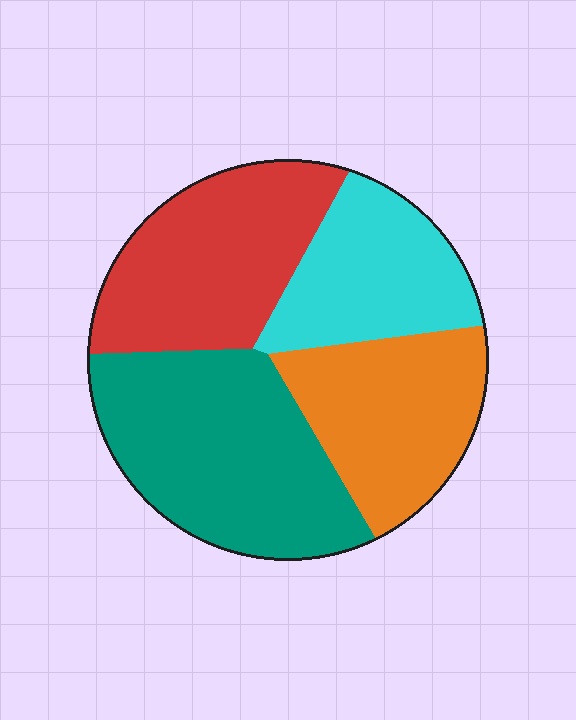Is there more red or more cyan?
Red.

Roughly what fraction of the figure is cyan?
Cyan covers roughly 20% of the figure.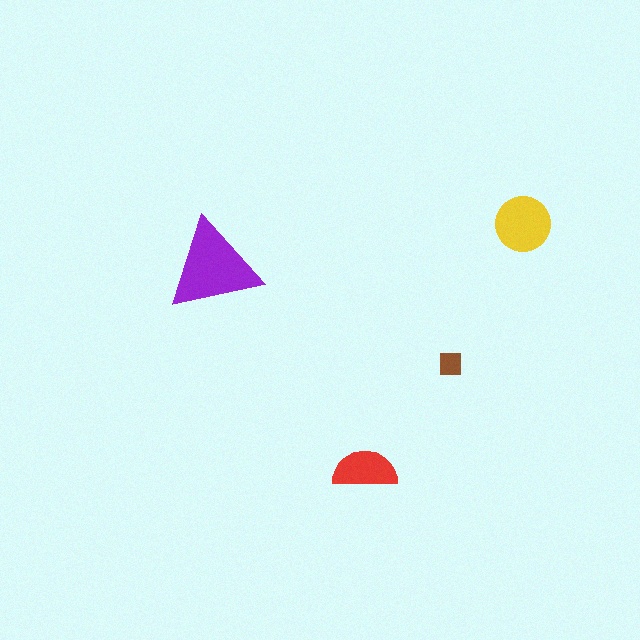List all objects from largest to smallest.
The purple triangle, the yellow circle, the red semicircle, the brown square.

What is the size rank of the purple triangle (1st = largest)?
1st.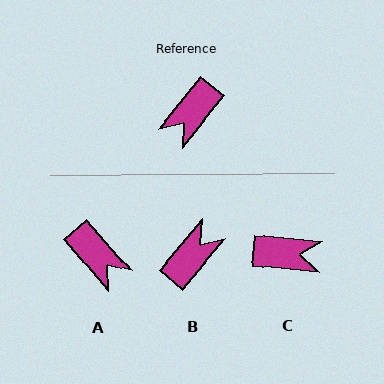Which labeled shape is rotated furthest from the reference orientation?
B, about 179 degrees away.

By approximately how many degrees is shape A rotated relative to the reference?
Approximately 80 degrees counter-clockwise.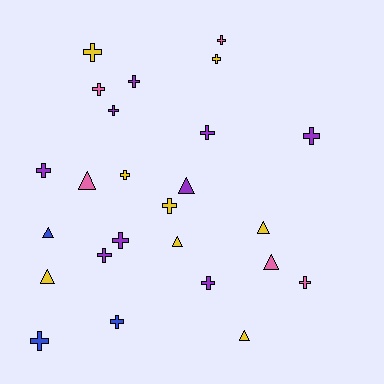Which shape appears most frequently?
Cross, with 17 objects.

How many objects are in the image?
There are 25 objects.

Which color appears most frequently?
Purple, with 9 objects.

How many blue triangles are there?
There is 1 blue triangle.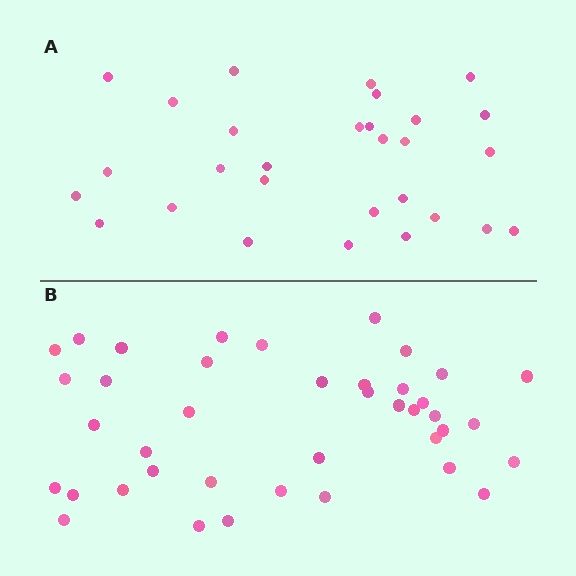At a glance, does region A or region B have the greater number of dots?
Region B (the bottom region) has more dots.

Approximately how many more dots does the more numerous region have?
Region B has roughly 12 or so more dots than region A.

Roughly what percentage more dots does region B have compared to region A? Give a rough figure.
About 40% more.